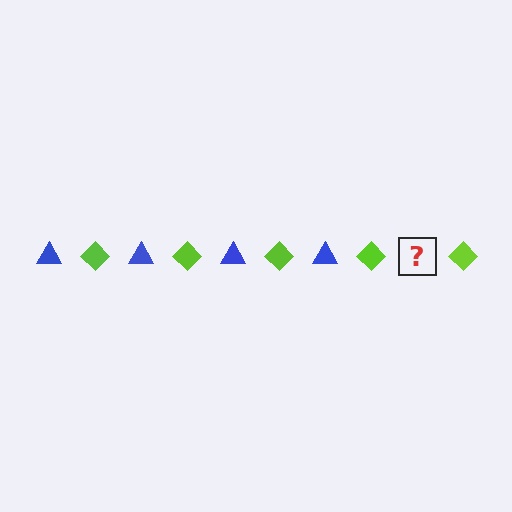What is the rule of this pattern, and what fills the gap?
The rule is that the pattern alternates between blue triangle and lime diamond. The gap should be filled with a blue triangle.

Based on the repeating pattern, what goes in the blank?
The blank should be a blue triangle.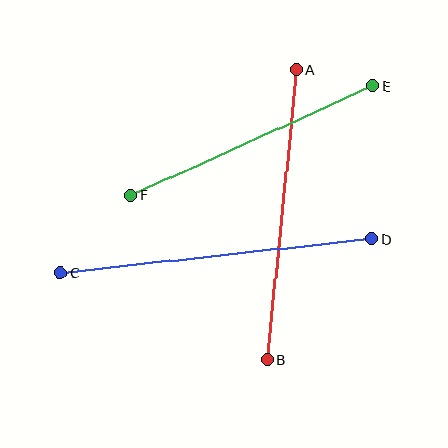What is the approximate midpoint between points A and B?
The midpoint is at approximately (282, 215) pixels.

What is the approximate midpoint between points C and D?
The midpoint is at approximately (216, 256) pixels.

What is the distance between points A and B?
The distance is approximately 291 pixels.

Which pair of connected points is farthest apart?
Points C and D are farthest apart.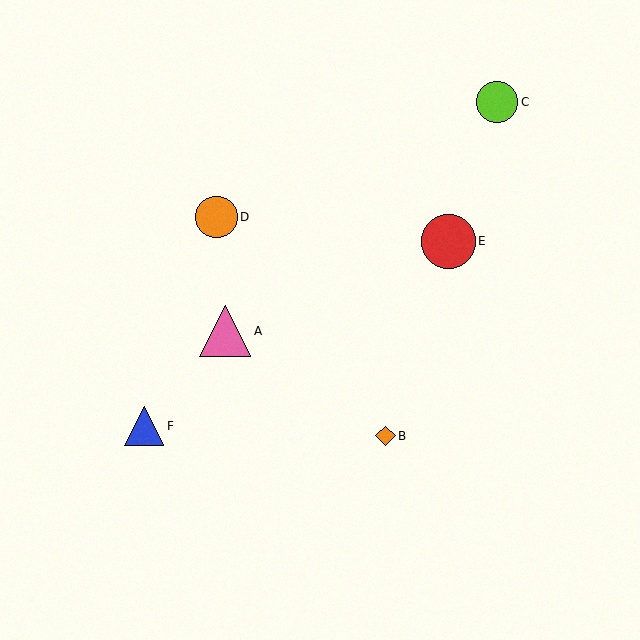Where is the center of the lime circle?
The center of the lime circle is at (497, 102).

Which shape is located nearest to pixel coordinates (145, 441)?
The blue triangle (labeled F) at (144, 426) is nearest to that location.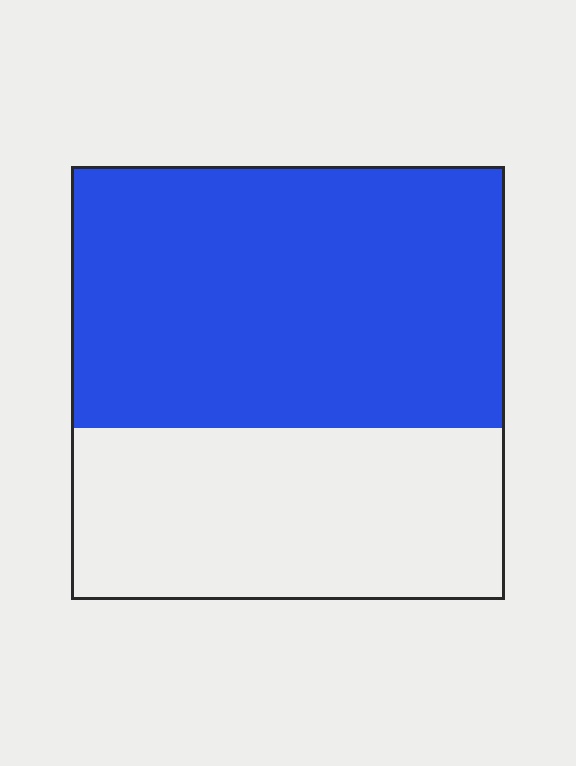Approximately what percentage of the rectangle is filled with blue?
Approximately 60%.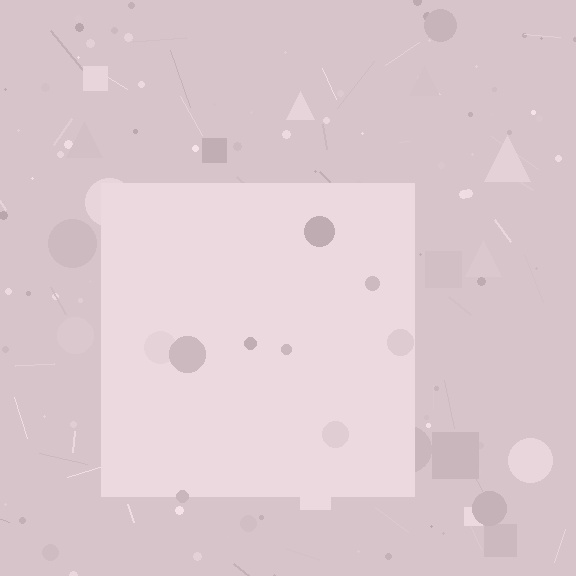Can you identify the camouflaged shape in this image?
The camouflaged shape is a square.